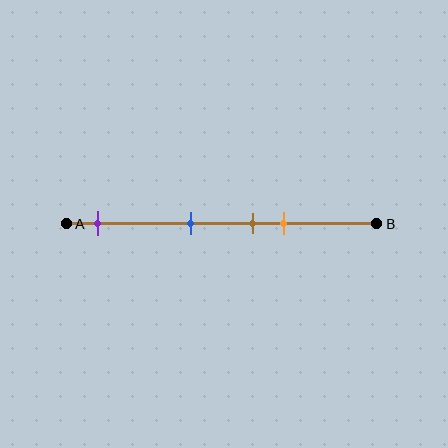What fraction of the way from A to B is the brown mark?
The brown mark is approximately 60% (0.6) of the way from A to B.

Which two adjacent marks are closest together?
The brown and orange marks are the closest adjacent pair.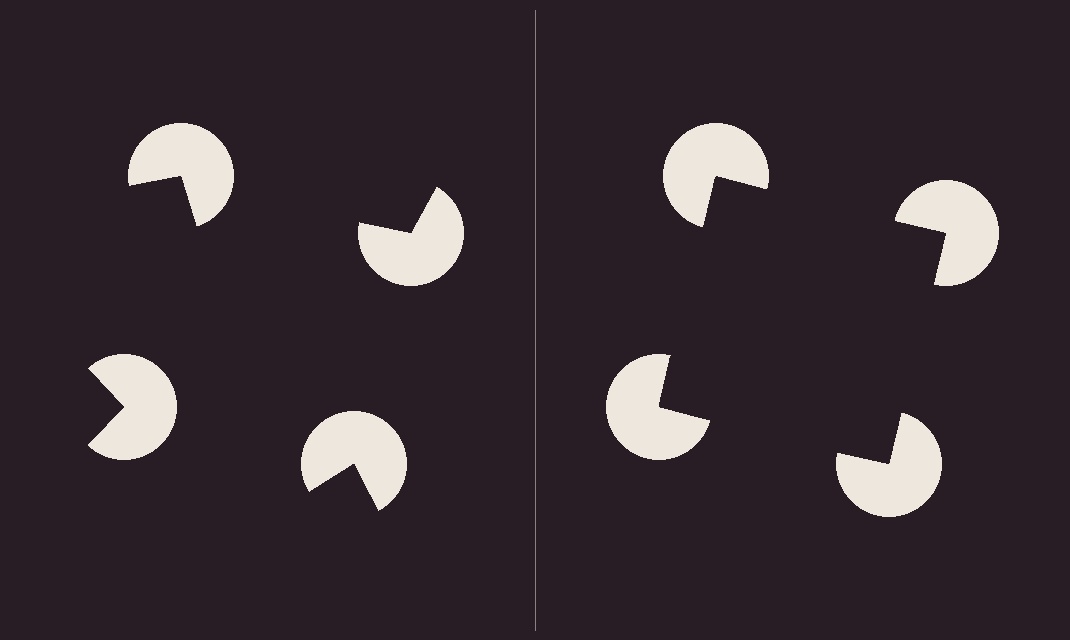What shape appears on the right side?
An illusory square.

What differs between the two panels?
The pac-man discs are positioned identically on both sides; only the wedge orientations differ. On the right they align to a square; on the left they are misaligned.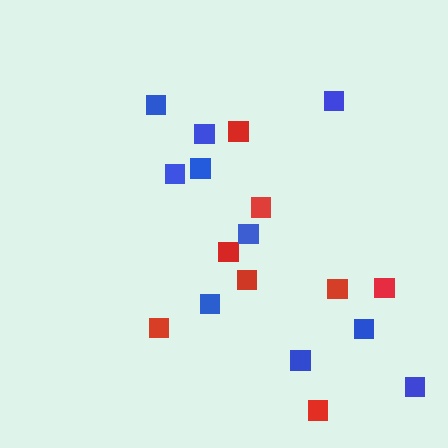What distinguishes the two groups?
There are 2 groups: one group of red squares (8) and one group of blue squares (10).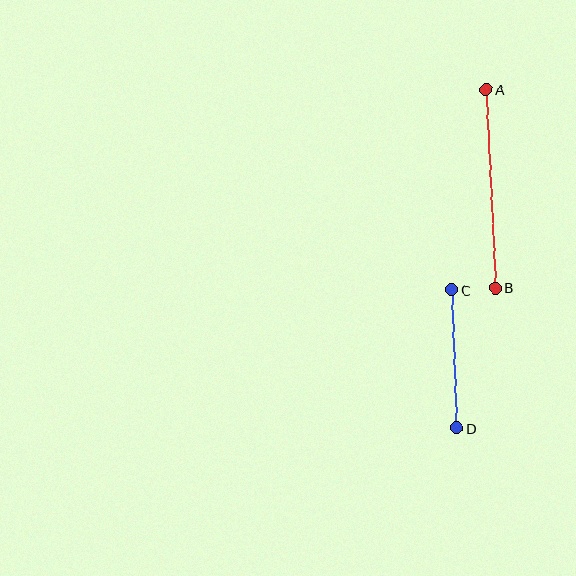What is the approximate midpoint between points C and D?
The midpoint is at approximately (454, 359) pixels.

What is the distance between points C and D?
The distance is approximately 139 pixels.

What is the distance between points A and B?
The distance is approximately 199 pixels.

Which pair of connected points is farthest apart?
Points A and B are farthest apart.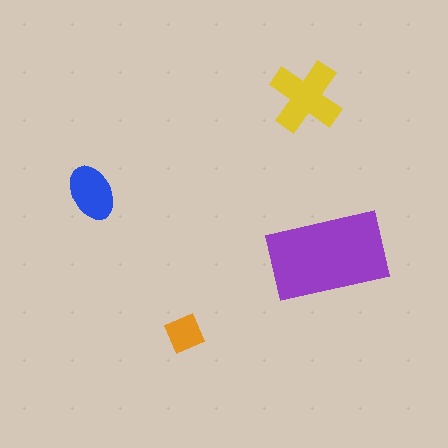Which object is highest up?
The yellow cross is topmost.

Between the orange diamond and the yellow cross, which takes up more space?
The yellow cross.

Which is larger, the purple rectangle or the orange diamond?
The purple rectangle.